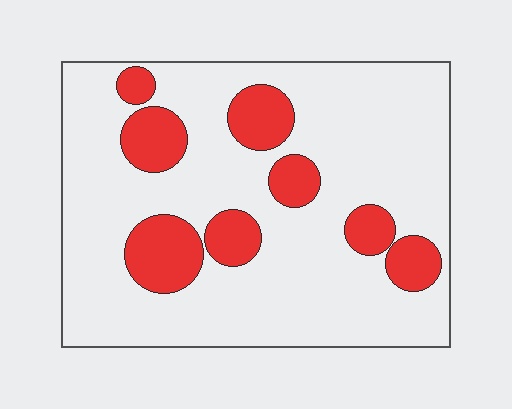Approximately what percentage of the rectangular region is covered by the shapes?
Approximately 20%.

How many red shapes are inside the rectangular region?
8.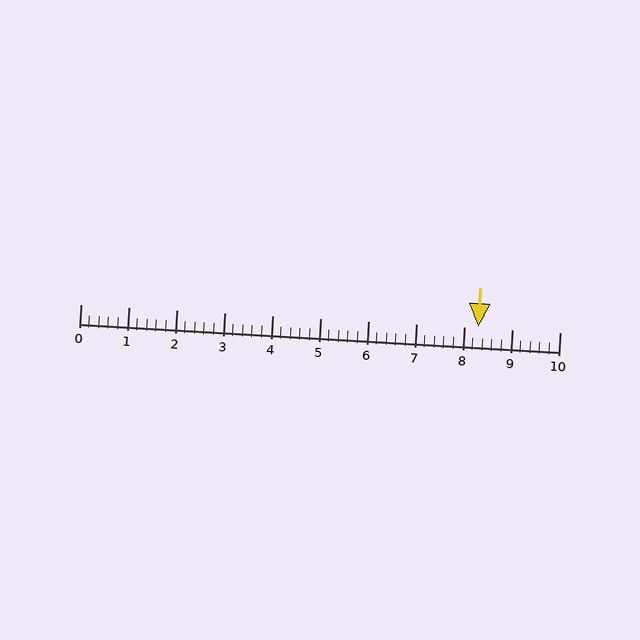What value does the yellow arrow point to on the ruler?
The yellow arrow points to approximately 8.3.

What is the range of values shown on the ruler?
The ruler shows values from 0 to 10.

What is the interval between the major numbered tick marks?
The major tick marks are spaced 1 units apart.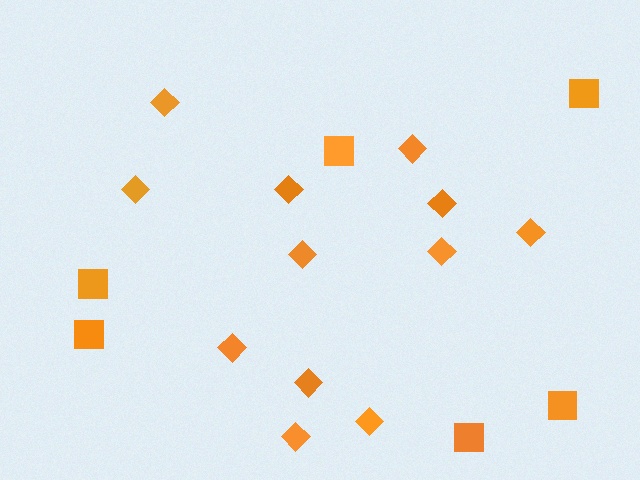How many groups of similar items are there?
There are 2 groups: one group of squares (6) and one group of diamonds (12).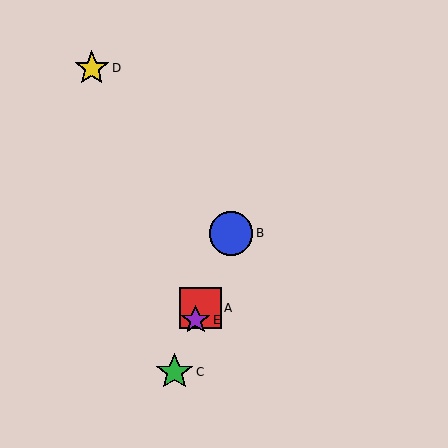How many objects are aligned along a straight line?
4 objects (A, B, C, E) are aligned along a straight line.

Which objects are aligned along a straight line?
Objects A, B, C, E are aligned along a straight line.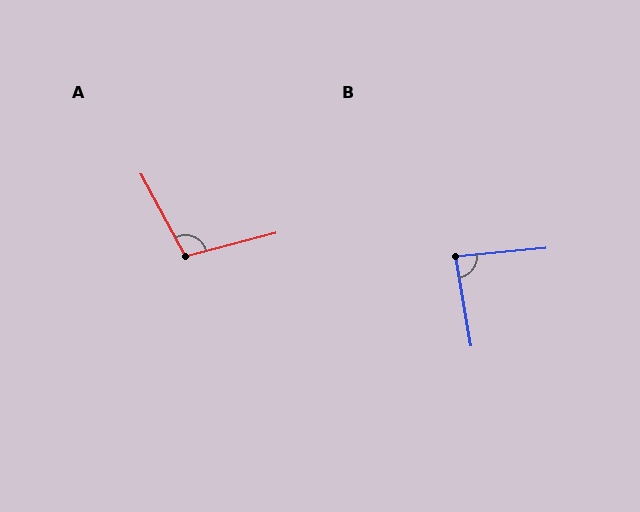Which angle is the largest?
A, at approximately 103 degrees.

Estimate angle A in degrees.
Approximately 103 degrees.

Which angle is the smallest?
B, at approximately 86 degrees.